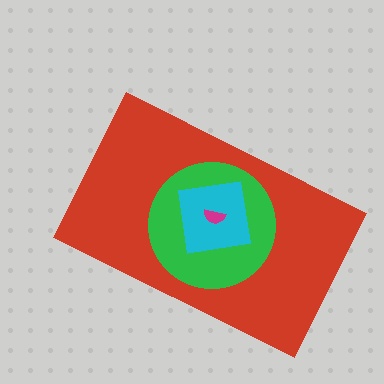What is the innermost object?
The magenta semicircle.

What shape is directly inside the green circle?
The cyan square.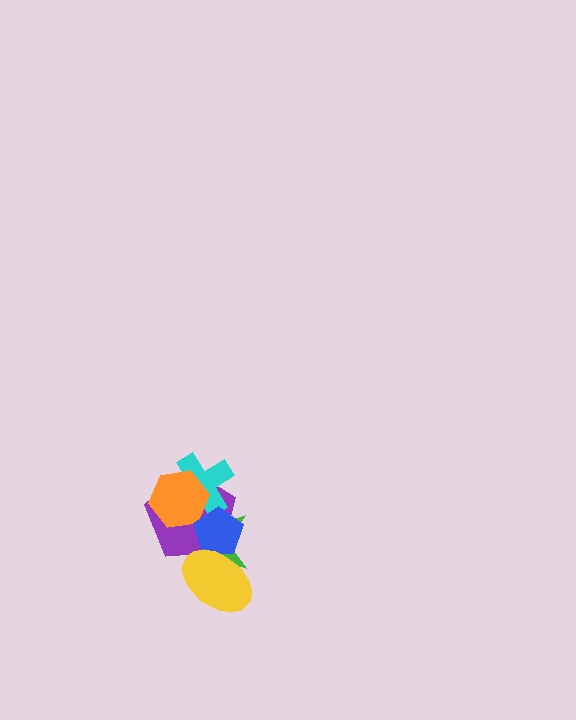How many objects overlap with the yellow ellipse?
3 objects overlap with the yellow ellipse.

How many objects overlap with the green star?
5 objects overlap with the green star.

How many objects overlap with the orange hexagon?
3 objects overlap with the orange hexagon.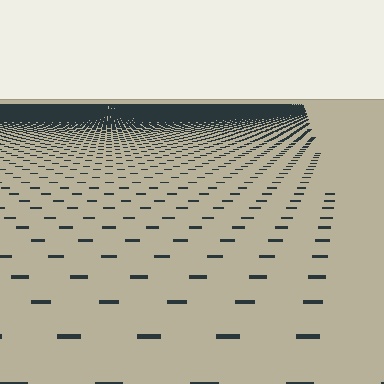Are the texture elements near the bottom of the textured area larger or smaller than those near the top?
Larger. Near the bottom, elements are closer to the viewer and appear at a bigger on-screen size.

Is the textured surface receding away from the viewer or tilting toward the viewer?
The surface is receding away from the viewer. Texture elements get smaller and denser toward the top.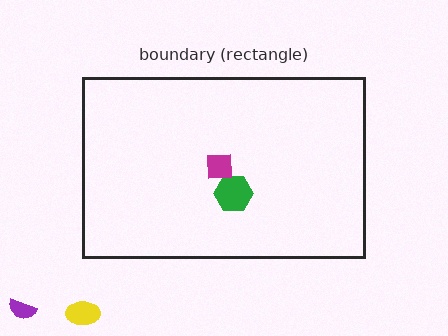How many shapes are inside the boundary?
2 inside, 2 outside.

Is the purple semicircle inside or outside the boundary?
Outside.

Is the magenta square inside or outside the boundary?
Inside.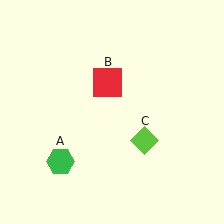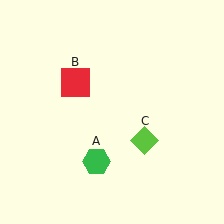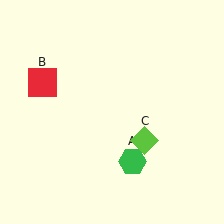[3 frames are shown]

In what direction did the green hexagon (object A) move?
The green hexagon (object A) moved right.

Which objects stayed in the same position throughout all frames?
Lime diamond (object C) remained stationary.